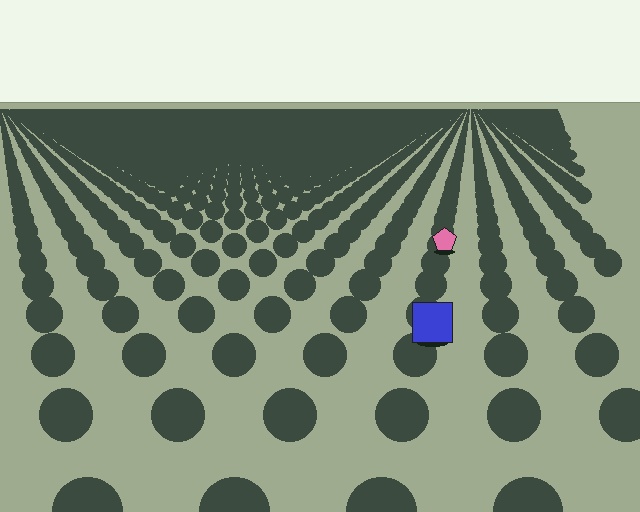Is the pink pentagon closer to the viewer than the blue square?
No. The blue square is closer — you can tell from the texture gradient: the ground texture is coarser near it.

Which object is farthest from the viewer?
The pink pentagon is farthest from the viewer. It appears smaller and the ground texture around it is denser.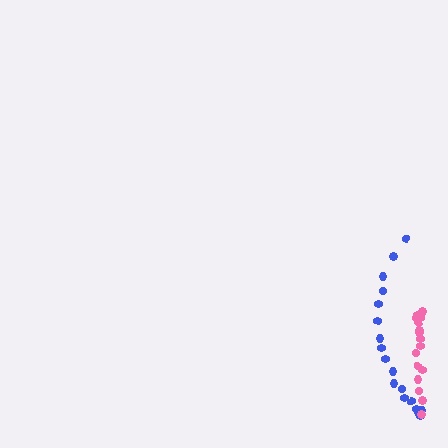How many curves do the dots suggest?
There are 2 distinct paths.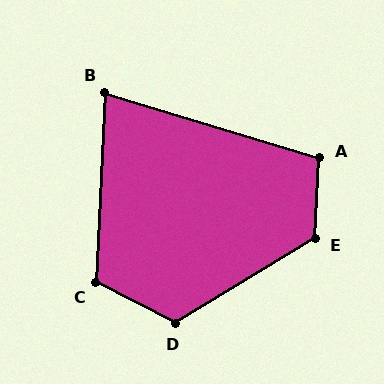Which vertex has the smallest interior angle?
B, at approximately 76 degrees.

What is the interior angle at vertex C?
Approximately 114 degrees (obtuse).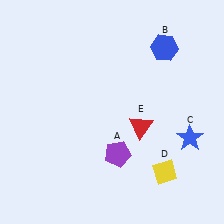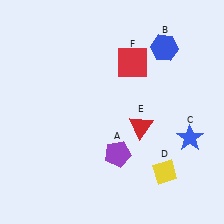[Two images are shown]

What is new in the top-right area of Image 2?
A red square (F) was added in the top-right area of Image 2.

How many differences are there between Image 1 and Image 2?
There is 1 difference between the two images.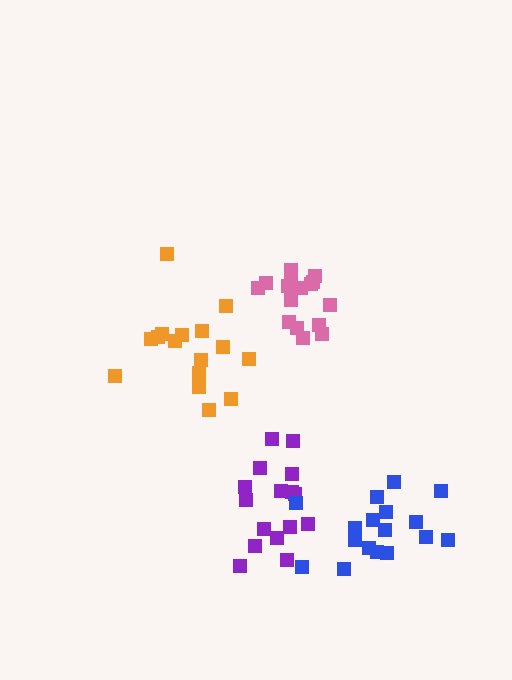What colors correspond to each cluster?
The clusters are colored: purple, orange, blue, pink.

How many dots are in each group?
Group 1: 16 dots, Group 2: 16 dots, Group 3: 17 dots, Group 4: 16 dots (65 total).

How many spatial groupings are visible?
There are 4 spatial groupings.